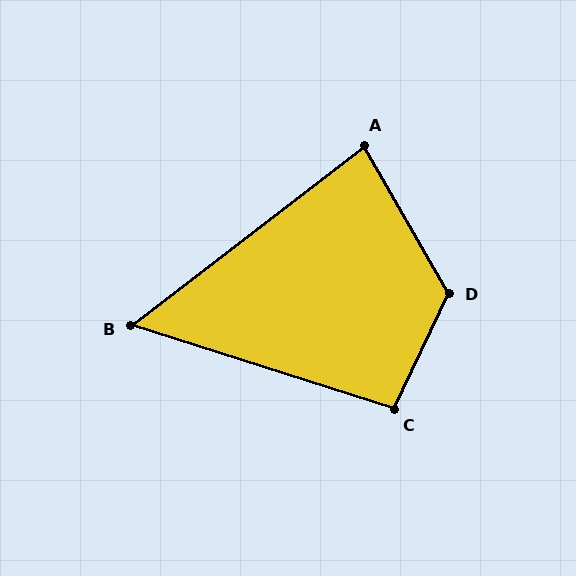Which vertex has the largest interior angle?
D, at approximately 125 degrees.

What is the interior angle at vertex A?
Approximately 82 degrees (acute).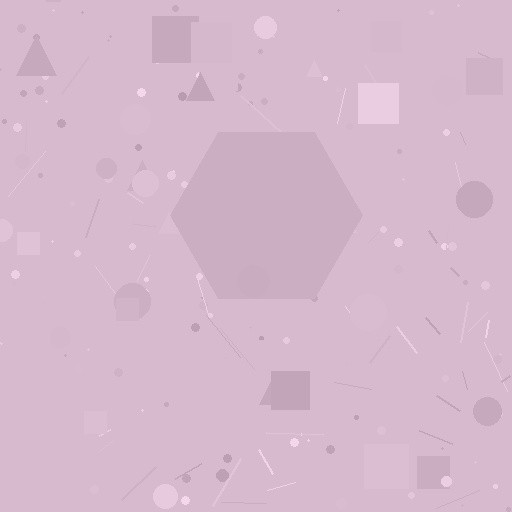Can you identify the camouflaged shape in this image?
The camouflaged shape is a hexagon.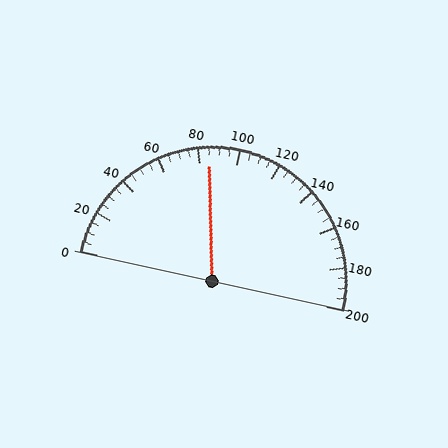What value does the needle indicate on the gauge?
The needle indicates approximately 85.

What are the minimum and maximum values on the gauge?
The gauge ranges from 0 to 200.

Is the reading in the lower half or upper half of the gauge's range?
The reading is in the lower half of the range (0 to 200).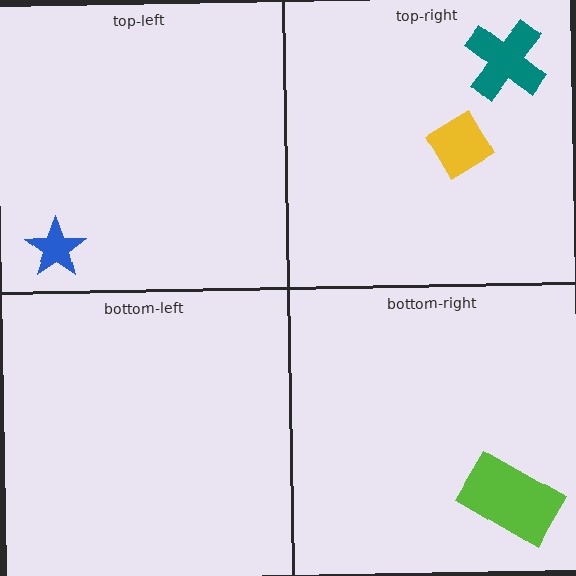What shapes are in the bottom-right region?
The lime rectangle.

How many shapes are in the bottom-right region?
1.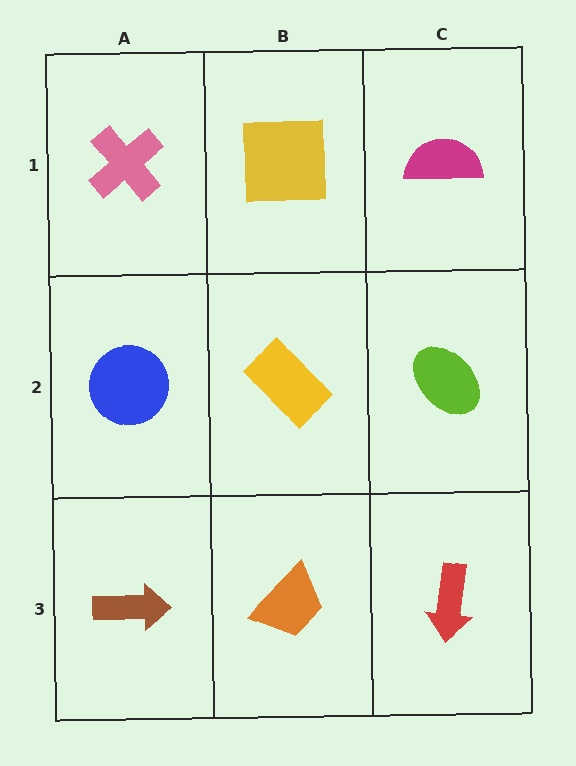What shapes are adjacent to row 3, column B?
A yellow rectangle (row 2, column B), a brown arrow (row 3, column A), a red arrow (row 3, column C).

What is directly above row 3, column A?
A blue circle.